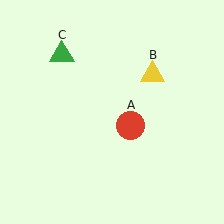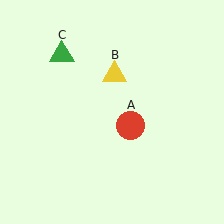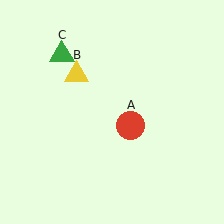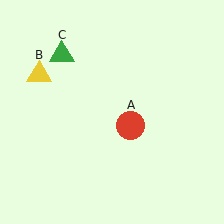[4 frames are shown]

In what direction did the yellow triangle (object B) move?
The yellow triangle (object B) moved left.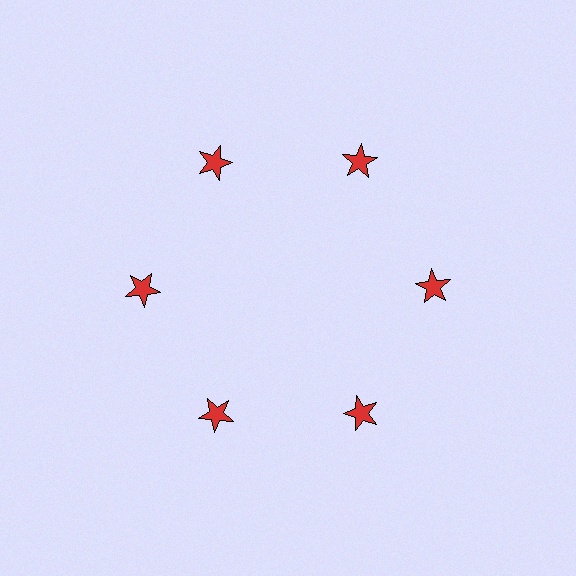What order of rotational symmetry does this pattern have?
This pattern has 6-fold rotational symmetry.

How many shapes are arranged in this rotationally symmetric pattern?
There are 6 shapes, arranged in 6 groups of 1.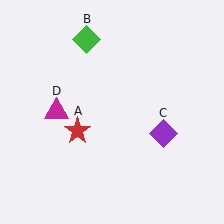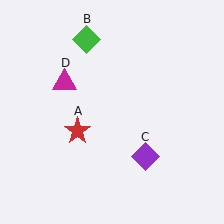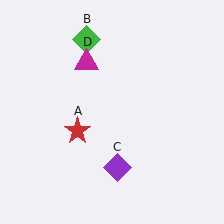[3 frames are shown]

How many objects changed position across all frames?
2 objects changed position: purple diamond (object C), magenta triangle (object D).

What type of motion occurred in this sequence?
The purple diamond (object C), magenta triangle (object D) rotated clockwise around the center of the scene.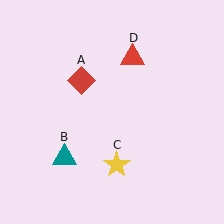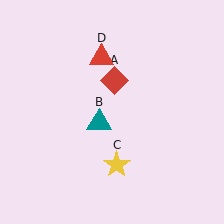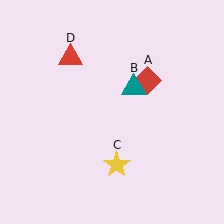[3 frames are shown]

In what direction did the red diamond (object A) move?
The red diamond (object A) moved right.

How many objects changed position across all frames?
3 objects changed position: red diamond (object A), teal triangle (object B), red triangle (object D).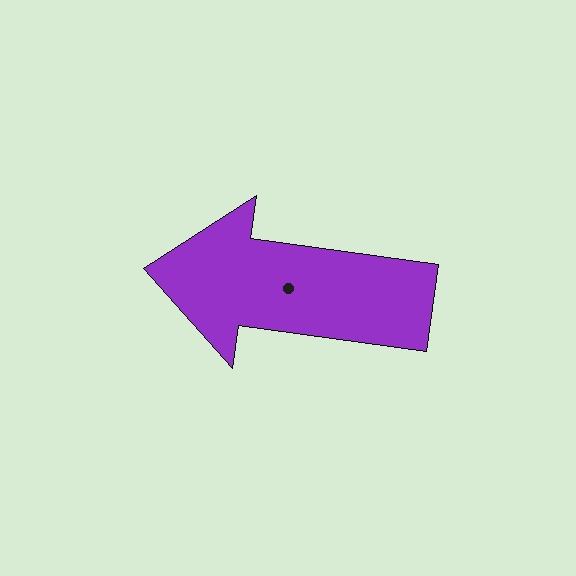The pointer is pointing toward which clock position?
Roughly 9 o'clock.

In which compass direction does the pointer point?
West.